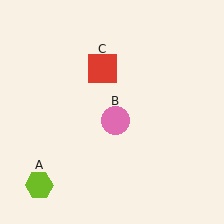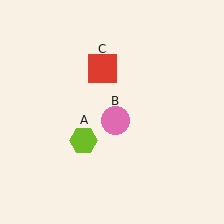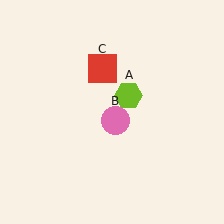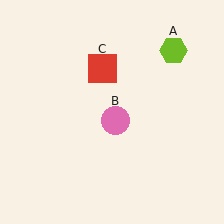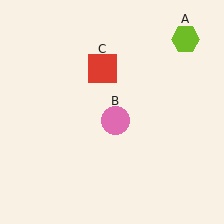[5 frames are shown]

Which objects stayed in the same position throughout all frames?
Pink circle (object B) and red square (object C) remained stationary.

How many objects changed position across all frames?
1 object changed position: lime hexagon (object A).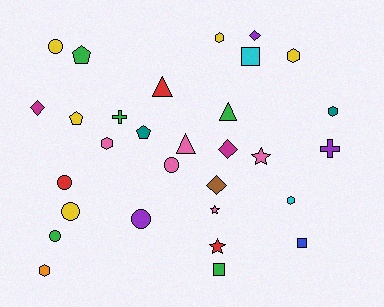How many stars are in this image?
There are 3 stars.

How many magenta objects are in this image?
There are 2 magenta objects.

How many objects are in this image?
There are 30 objects.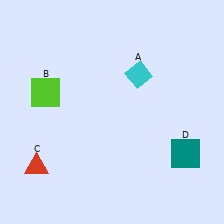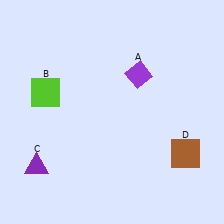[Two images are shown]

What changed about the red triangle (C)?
In Image 1, C is red. In Image 2, it changed to purple.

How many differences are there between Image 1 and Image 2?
There are 3 differences between the two images.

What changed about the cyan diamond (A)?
In Image 1, A is cyan. In Image 2, it changed to purple.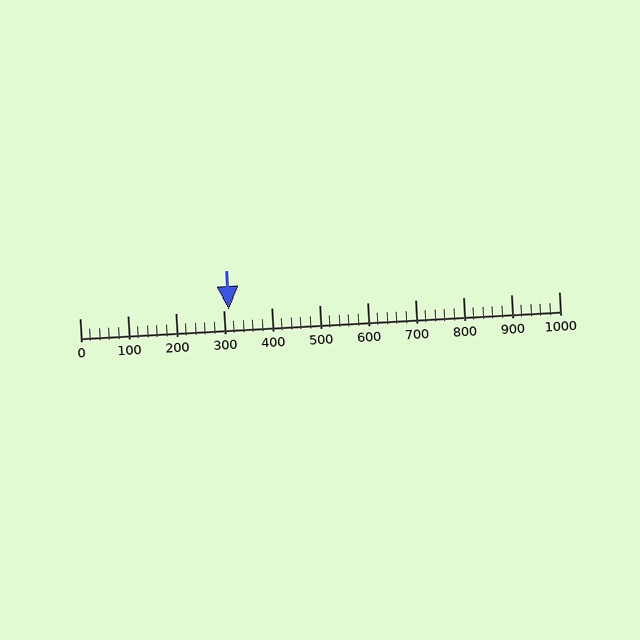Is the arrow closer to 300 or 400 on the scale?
The arrow is closer to 300.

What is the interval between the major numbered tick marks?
The major tick marks are spaced 100 units apart.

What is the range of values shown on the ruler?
The ruler shows values from 0 to 1000.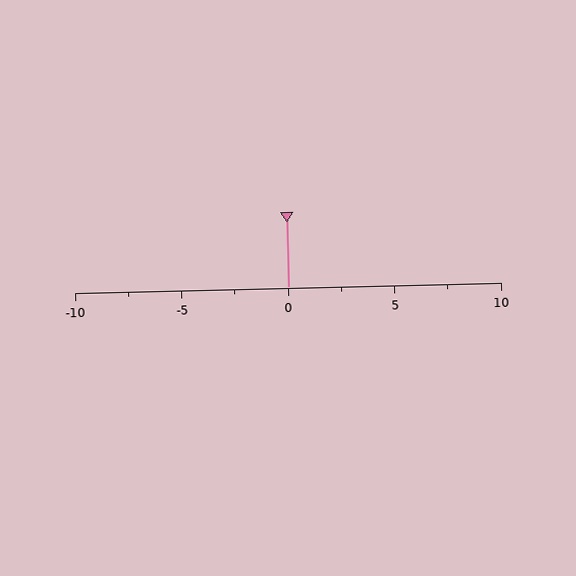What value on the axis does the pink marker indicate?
The marker indicates approximately 0.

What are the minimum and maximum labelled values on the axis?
The axis runs from -10 to 10.